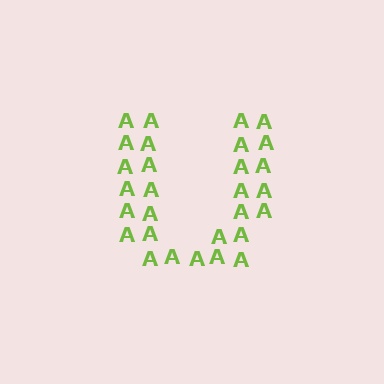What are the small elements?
The small elements are letter A's.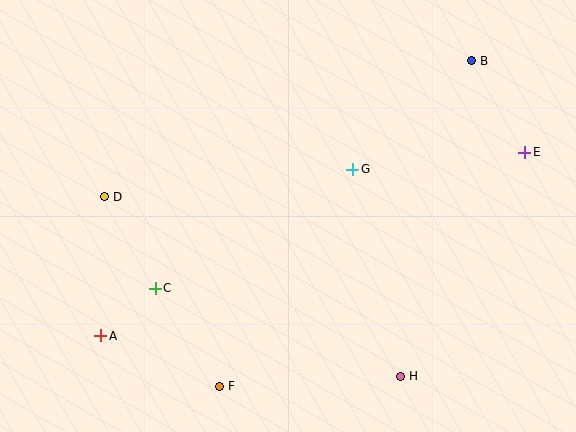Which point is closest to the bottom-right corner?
Point H is closest to the bottom-right corner.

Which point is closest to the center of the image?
Point G at (352, 169) is closest to the center.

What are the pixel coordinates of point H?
Point H is at (401, 376).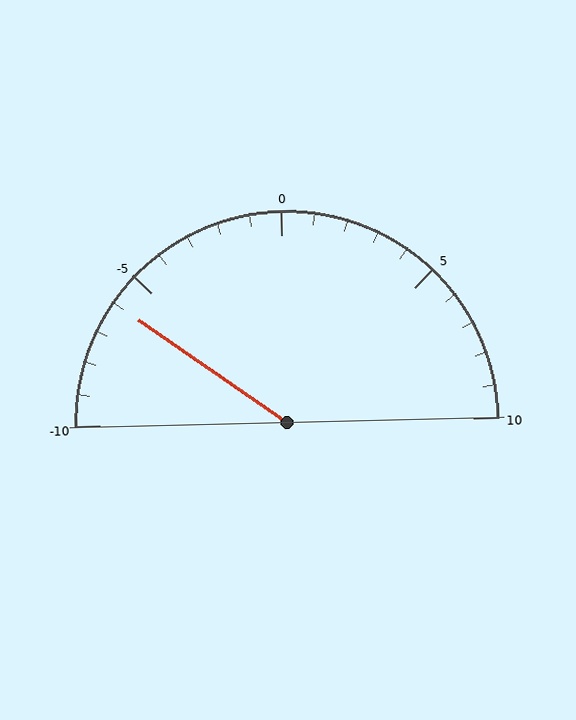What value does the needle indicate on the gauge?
The needle indicates approximately -6.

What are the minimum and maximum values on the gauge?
The gauge ranges from -10 to 10.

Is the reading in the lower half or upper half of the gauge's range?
The reading is in the lower half of the range (-10 to 10).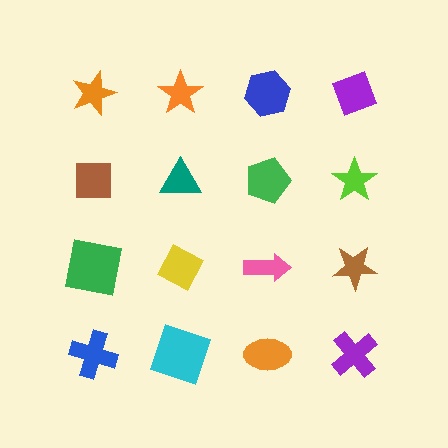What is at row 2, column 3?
A green pentagon.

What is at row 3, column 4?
A brown star.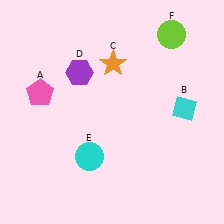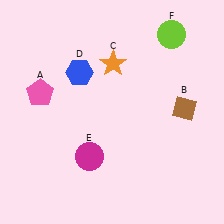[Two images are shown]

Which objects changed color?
B changed from cyan to brown. D changed from purple to blue. E changed from cyan to magenta.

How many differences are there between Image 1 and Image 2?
There are 3 differences between the two images.